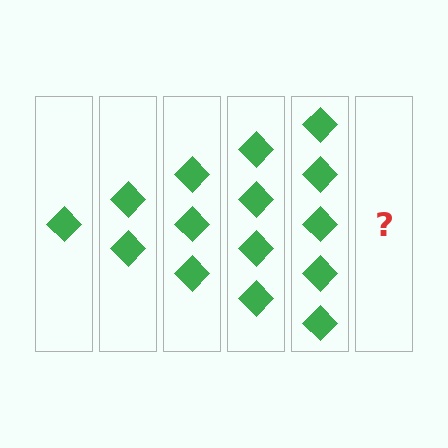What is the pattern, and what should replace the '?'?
The pattern is that each step adds one more diamond. The '?' should be 6 diamonds.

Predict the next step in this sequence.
The next step is 6 diamonds.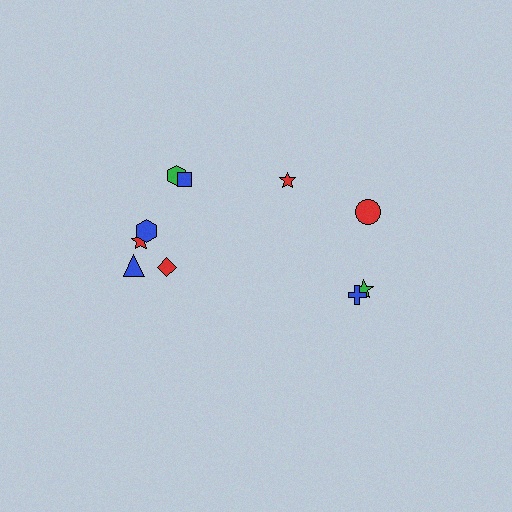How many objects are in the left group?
There are 6 objects.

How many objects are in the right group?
There are 4 objects.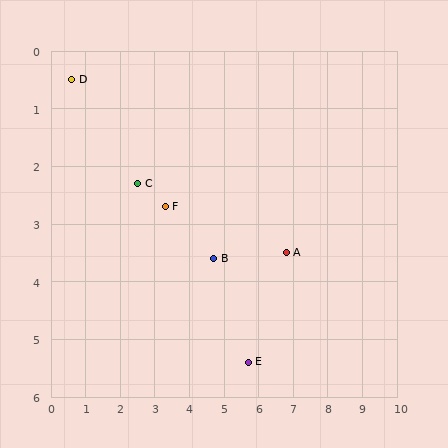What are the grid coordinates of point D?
Point D is at approximately (0.6, 0.5).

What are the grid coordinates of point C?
Point C is at approximately (2.5, 2.3).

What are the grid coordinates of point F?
Point F is at approximately (3.3, 2.7).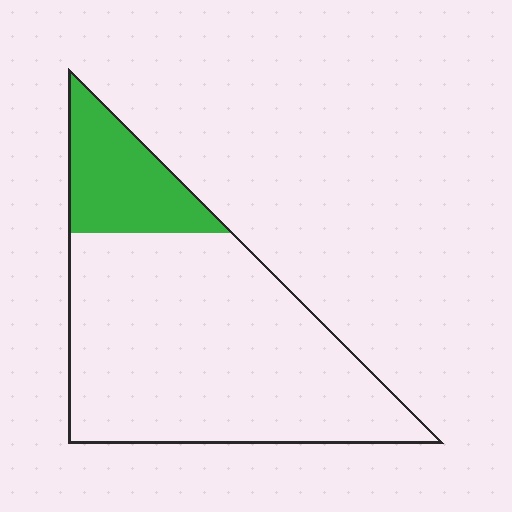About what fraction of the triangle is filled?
About one fifth (1/5).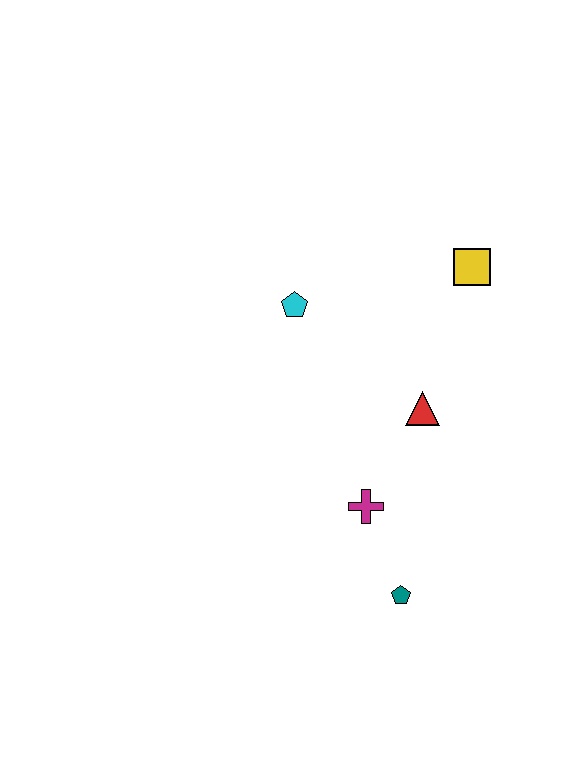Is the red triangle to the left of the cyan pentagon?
No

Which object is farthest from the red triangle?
The teal pentagon is farthest from the red triangle.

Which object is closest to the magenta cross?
The teal pentagon is closest to the magenta cross.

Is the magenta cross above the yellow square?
No